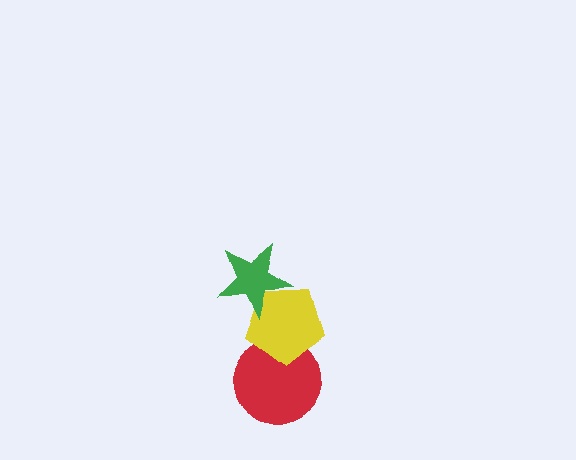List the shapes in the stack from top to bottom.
From top to bottom: the green star, the yellow pentagon, the red circle.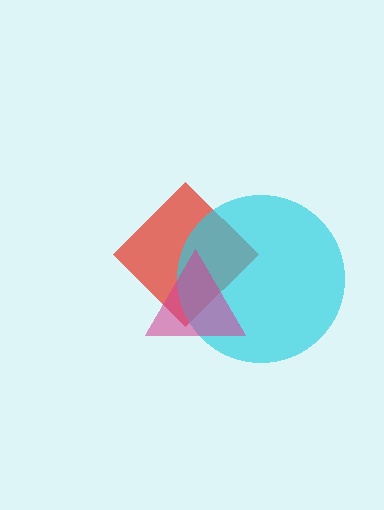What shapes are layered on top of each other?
The layered shapes are: a red diamond, a cyan circle, a magenta triangle.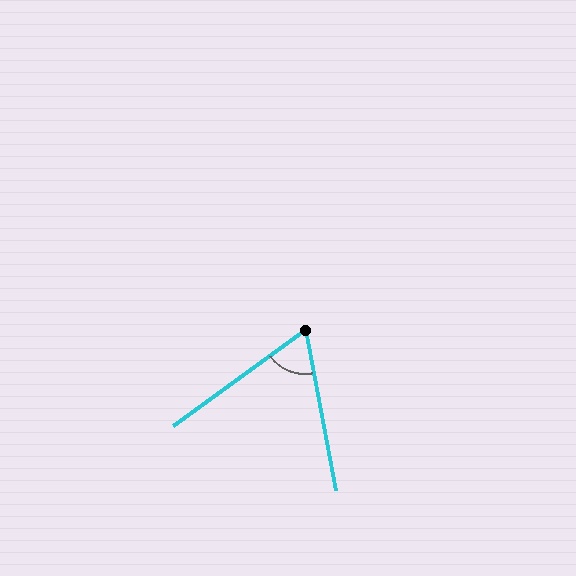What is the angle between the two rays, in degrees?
Approximately 65 degrees.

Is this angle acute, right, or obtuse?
It is acute.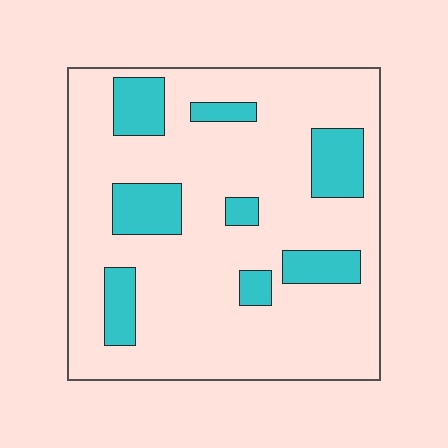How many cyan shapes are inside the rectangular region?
8.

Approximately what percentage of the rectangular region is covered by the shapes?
Approximately 20%.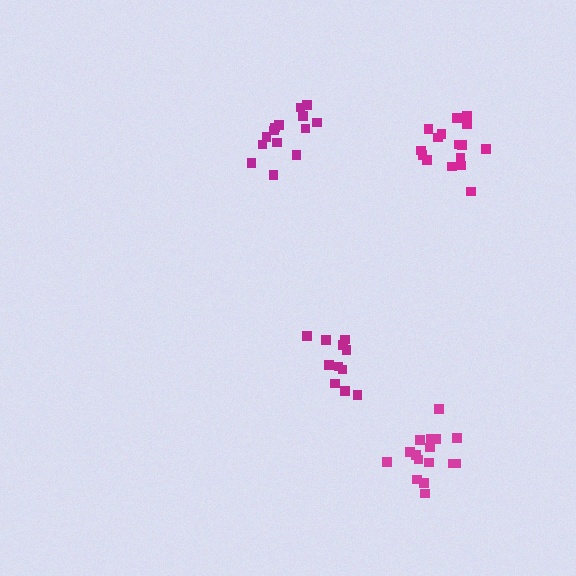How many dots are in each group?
Group 1: 14 dots, Group 2: 11 dots, Group 3: 16 dots, Group 4: 16 dots (57 total).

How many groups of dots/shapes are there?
There are 4 groups.